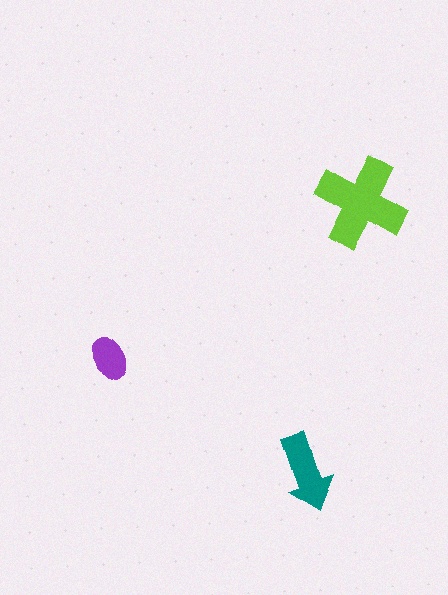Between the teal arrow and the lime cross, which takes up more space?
The lime cross.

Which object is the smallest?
The purple ellipse.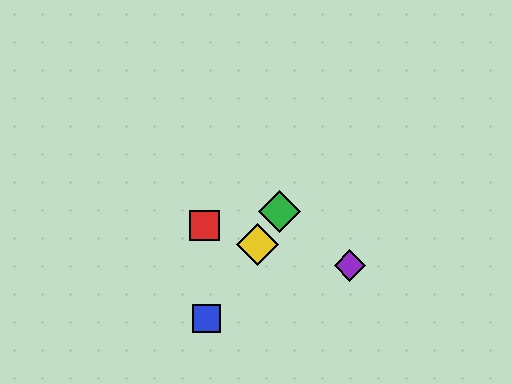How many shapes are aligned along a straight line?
3 shapes (the blue square, the green diamond, the yellow diamond) are aligned along a straight line.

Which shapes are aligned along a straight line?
The blue square, the green diamond, the yellow diamond are aligned along a straight line.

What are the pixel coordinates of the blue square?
The blue square is at (206, 319).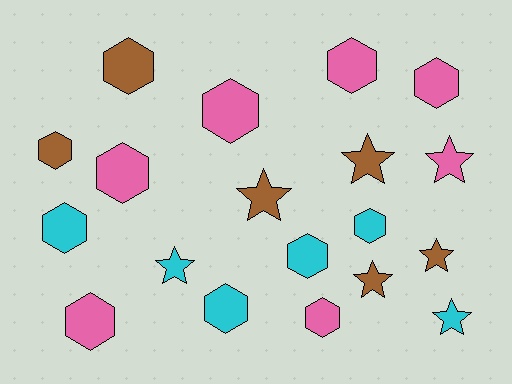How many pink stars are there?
There is 1 pink star.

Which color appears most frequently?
Pink, with 7 objects.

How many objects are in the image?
There are 19 objects.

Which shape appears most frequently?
Hexagon, with 12 objects.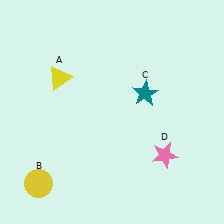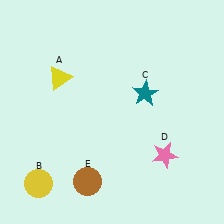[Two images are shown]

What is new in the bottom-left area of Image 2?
A brown circle (E) was added in the bottom-left area of Image 2.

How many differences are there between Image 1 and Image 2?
There is 1 difference between the two images.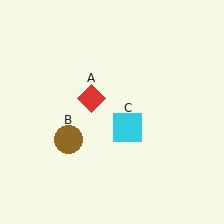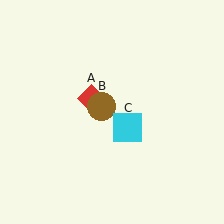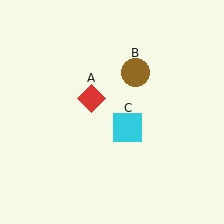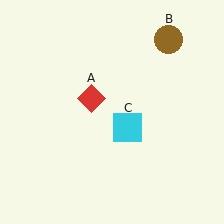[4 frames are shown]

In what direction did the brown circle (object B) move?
The brown circle (object B) moved up and to the right.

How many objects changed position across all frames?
1 object changed position: brown circle (object B).